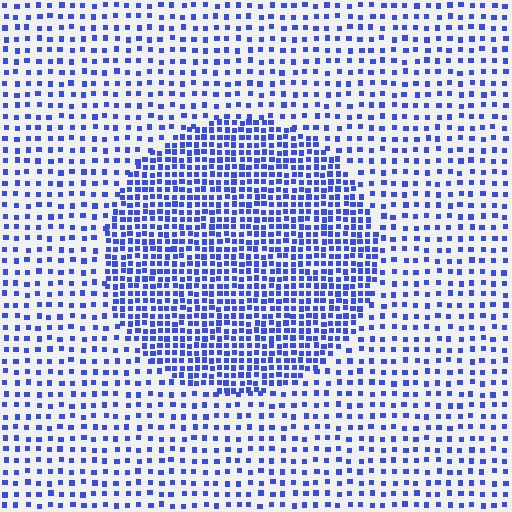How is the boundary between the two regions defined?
The boundary is defined by a change in element density (approximately 2.2x ratio). All elements are the same color, size, and shape.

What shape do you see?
I see a circle.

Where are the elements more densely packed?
The elements are more densely packed inside the circle boundary.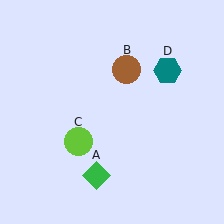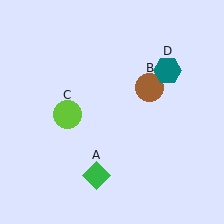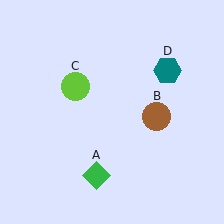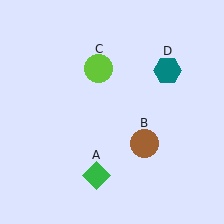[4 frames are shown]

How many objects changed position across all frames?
2 objects changed position: brown circle (object B), lime circle (object C).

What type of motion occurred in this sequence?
The brown circle (object B), lime circle (object C) rotated clockwise around the center of the scene.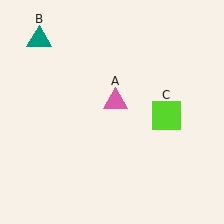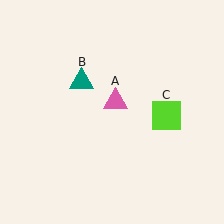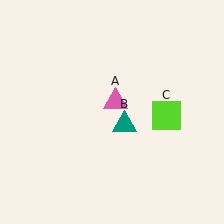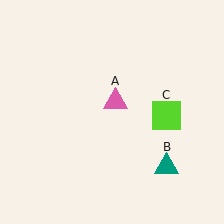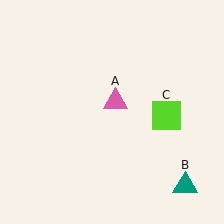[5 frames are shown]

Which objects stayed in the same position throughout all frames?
Pink triangle (object A) and lime square (object C) remained stationary.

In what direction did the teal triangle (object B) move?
The teal triangle (object B) moved down and to the right.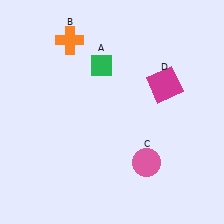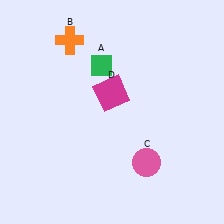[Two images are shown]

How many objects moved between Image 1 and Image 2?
1 object moved between the two images.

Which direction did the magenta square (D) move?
The magenta square (D) moved left.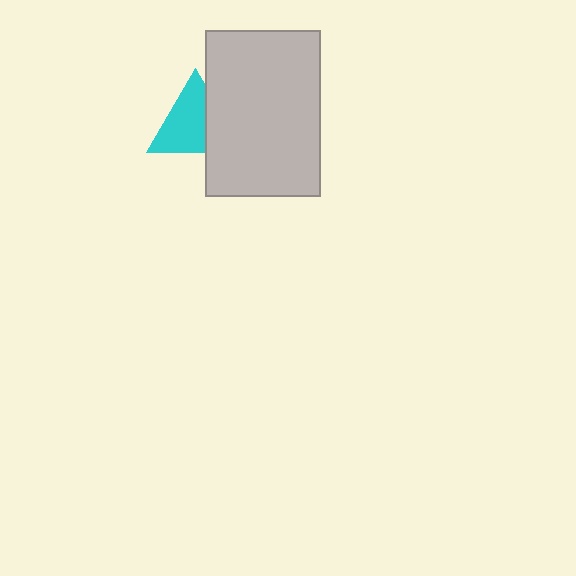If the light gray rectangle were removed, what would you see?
You would see the complete cyan triangle.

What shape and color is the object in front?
The object in front is a light gray rectangle.